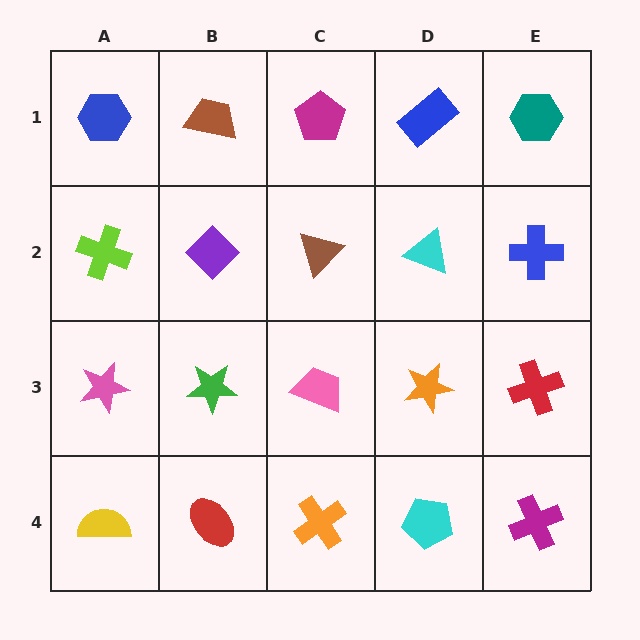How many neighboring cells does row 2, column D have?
4.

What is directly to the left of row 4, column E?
A cyan pentagon.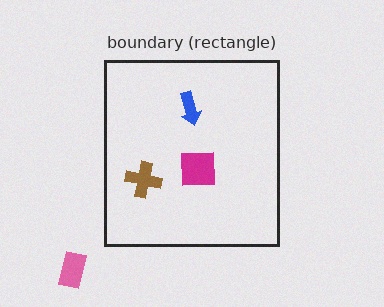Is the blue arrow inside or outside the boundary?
Inside.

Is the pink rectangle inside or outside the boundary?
Outside.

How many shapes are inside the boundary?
3 inside, 1 outside.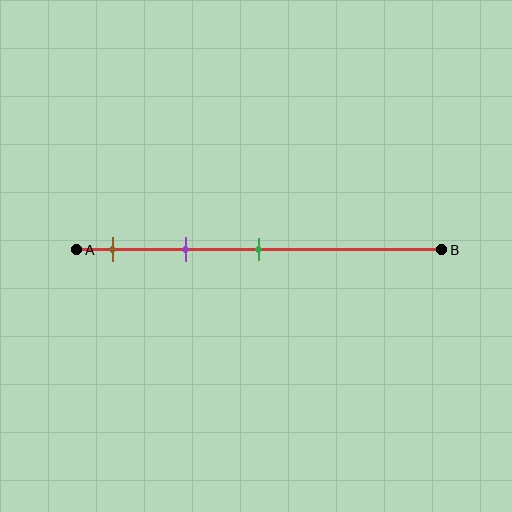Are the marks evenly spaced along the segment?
Yes, the marks are approximately evenly spaced.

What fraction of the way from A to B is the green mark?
The green mark is approximately 50% (0.5) of the way from A to B.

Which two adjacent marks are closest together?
The brown and purple marks are the closest adjacent pair.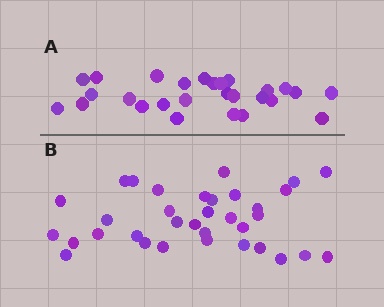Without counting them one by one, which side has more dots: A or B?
Region B (the bottom region) has more dots.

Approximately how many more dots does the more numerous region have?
Region B has roughly 8 or so more dots than region A.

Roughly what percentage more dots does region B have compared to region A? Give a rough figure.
About 25% more.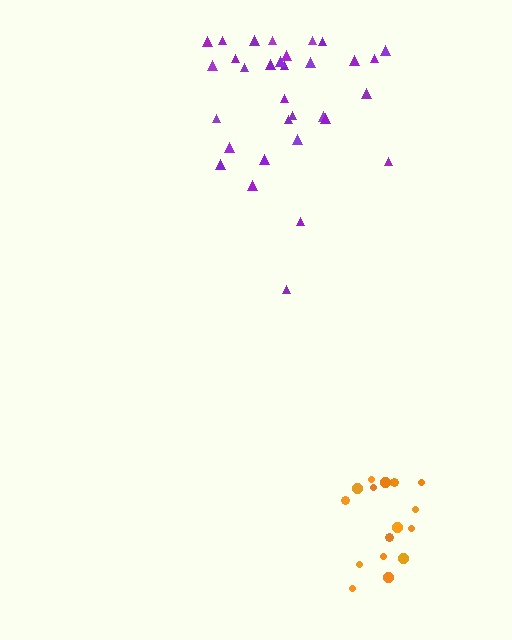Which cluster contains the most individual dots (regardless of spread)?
Purple (32).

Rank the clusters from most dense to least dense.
orange, purple.